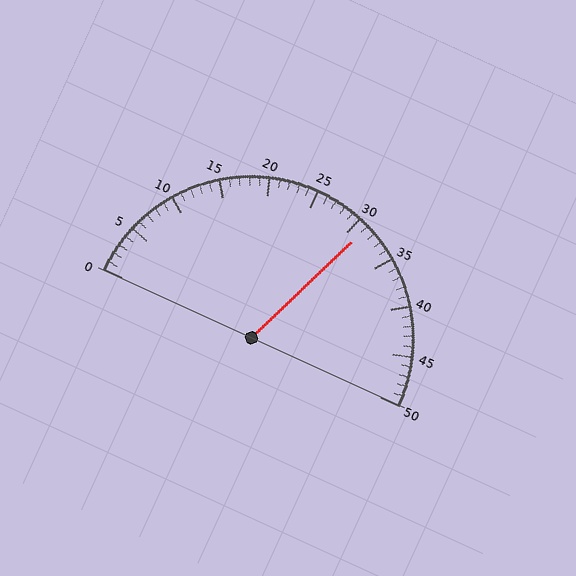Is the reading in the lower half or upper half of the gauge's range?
The reading is in the upper half of the range (0 to 50).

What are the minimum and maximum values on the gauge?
The gauge ranges from 0 to 50.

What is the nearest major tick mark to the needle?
The nearest major tick mark is 30.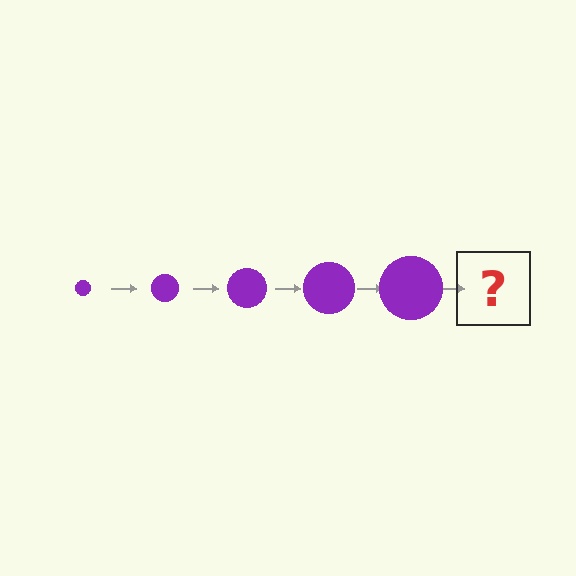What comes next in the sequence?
The next element should be a purple circle, larger than the previous one.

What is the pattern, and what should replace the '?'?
The pattern is that the circle gets progressively larger each step. The '?' should be a purple circle, larger than the previous one.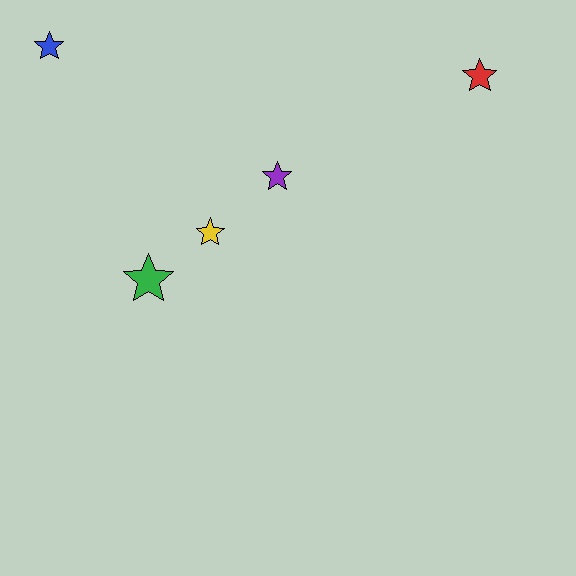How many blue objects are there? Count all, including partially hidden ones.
There is 1 blue object.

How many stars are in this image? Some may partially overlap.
There are 5 stars.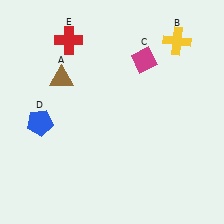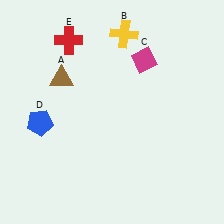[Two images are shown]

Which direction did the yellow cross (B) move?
The yellow cross (B) moved left.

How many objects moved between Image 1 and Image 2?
1 object moved between the two images.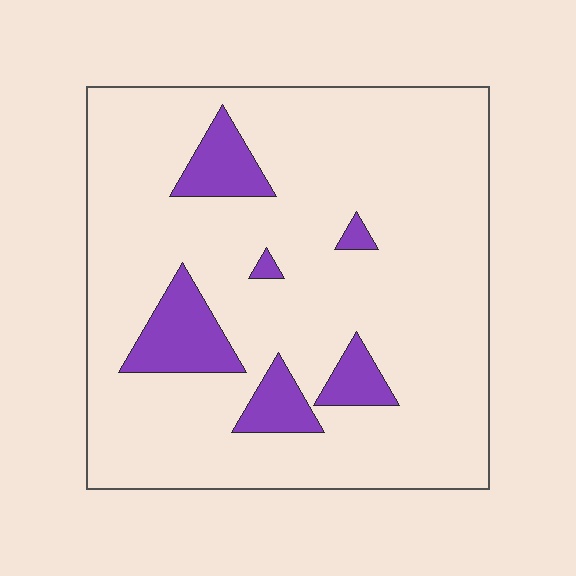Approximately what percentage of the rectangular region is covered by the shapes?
Approximately 15%.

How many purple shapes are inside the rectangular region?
6.